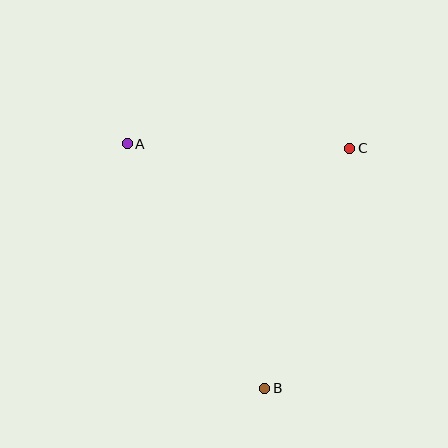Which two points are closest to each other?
Points A and C are closest to each other.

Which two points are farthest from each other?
Points A and B are farthest from each other.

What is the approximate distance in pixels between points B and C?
The distance between B and C is approximately 254 pixels.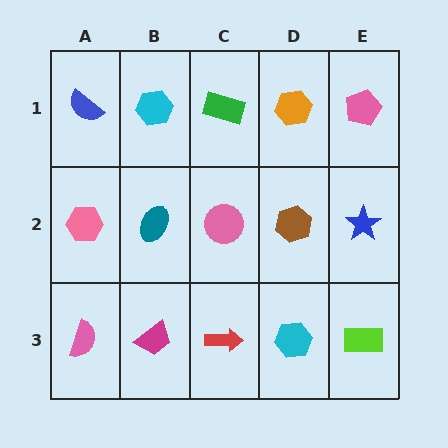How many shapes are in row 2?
5 shapes.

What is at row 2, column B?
A teal ellipse.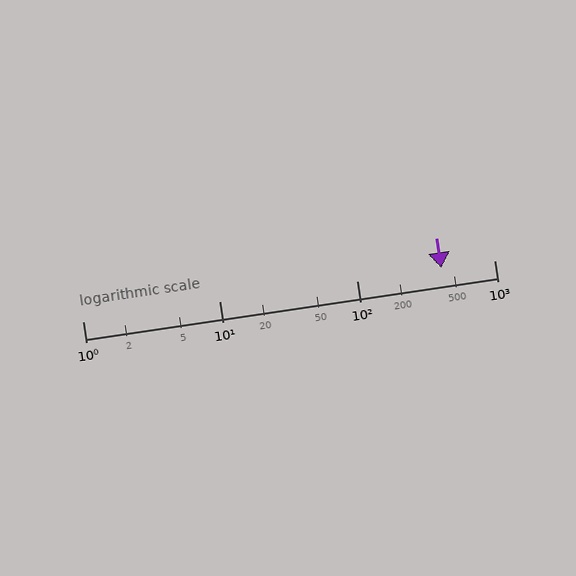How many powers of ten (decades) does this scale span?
The scale spans 3 decades, from 1 to 1000.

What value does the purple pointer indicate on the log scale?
The pointer indicates approximately 410.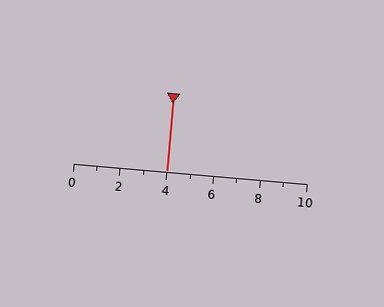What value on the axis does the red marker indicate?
The marker indicates approximately 4.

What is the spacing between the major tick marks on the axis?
The major ticks are spaced 2 apart.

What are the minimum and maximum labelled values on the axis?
The axis runs from 0 to 10.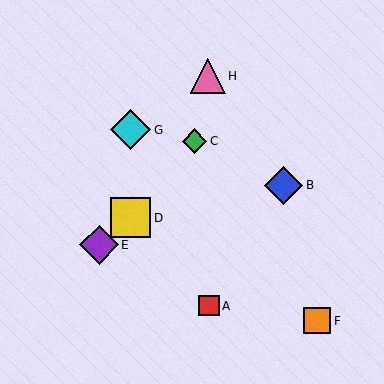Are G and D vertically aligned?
Yes, both are at x≈131.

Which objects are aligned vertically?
Objects D, G are aligned vertically.